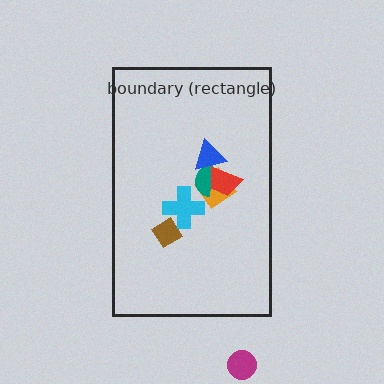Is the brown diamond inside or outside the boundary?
Inside.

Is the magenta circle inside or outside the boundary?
Outside.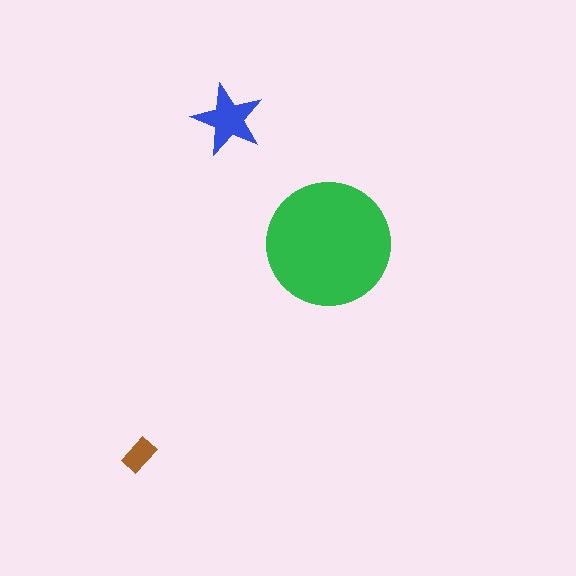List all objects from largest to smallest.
The green circle, the blue star, the brown rectangle.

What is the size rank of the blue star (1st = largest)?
2nd.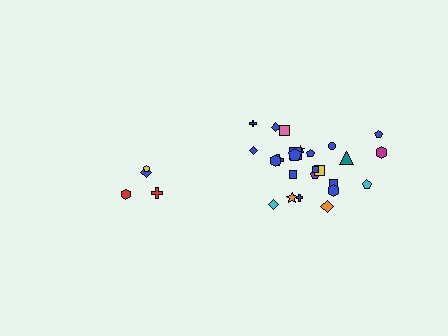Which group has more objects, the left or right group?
The right group.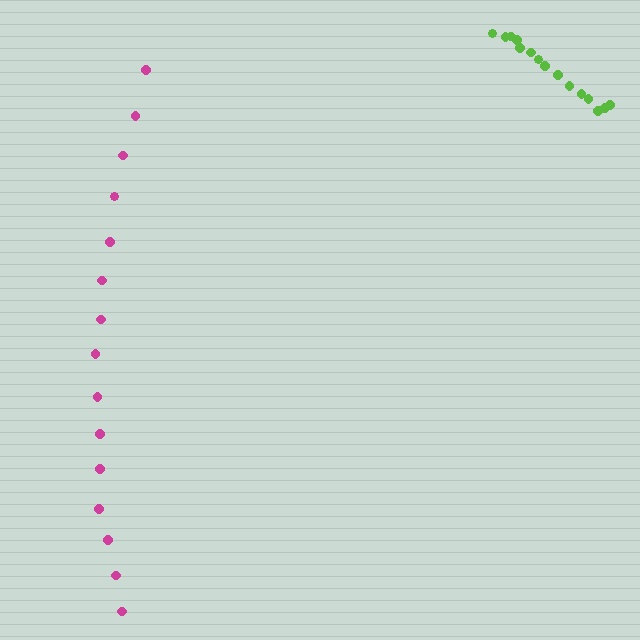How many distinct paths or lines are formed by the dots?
There are 2 distinct paths.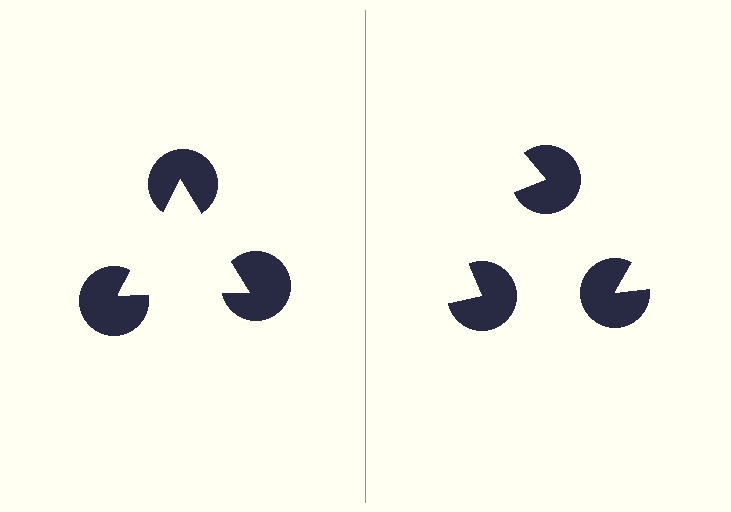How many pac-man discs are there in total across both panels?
6 — 3 on each side.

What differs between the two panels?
The pac-man discs are positioned identically on both sides; only the wedge orientations differ. On the left they align to a triangle; on the right they are misaligned.